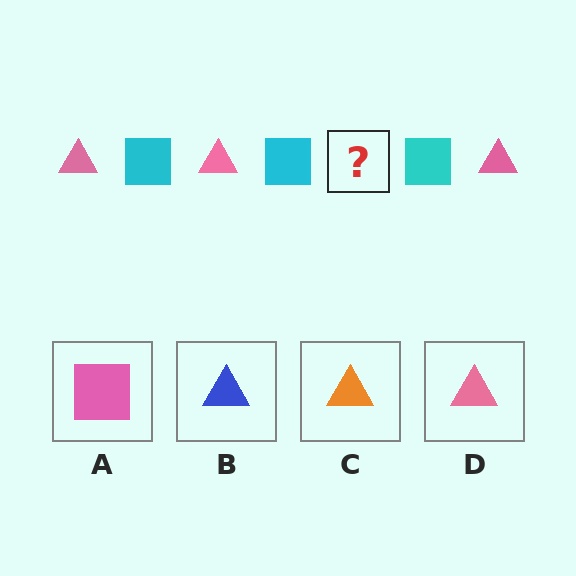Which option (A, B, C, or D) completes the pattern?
D.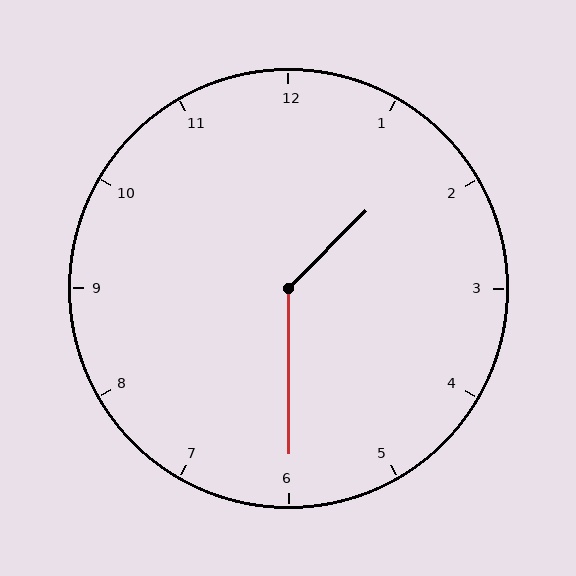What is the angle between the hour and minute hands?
Approximately 135 degrees.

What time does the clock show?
1:30.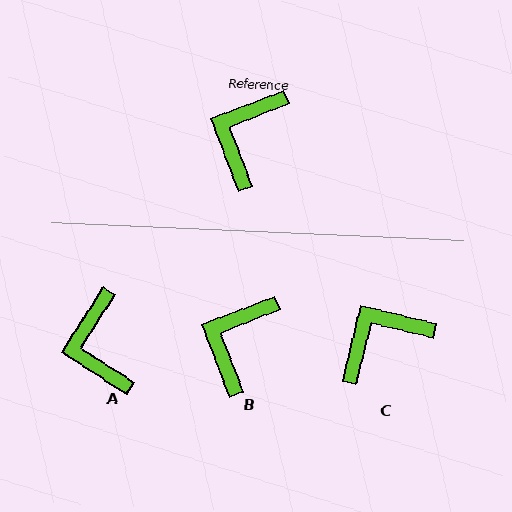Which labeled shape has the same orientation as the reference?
B.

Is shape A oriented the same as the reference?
No, it is off by about 36 degrees.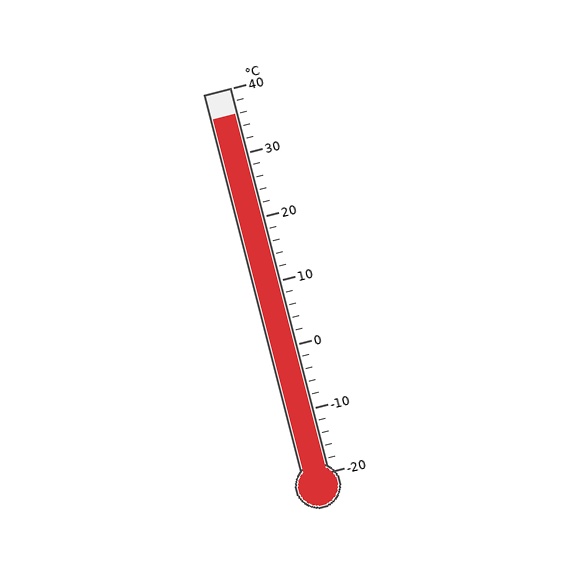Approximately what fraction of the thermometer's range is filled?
The thermometer is filled to approximately 95% of its range.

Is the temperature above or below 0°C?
The temperature is above 0°C.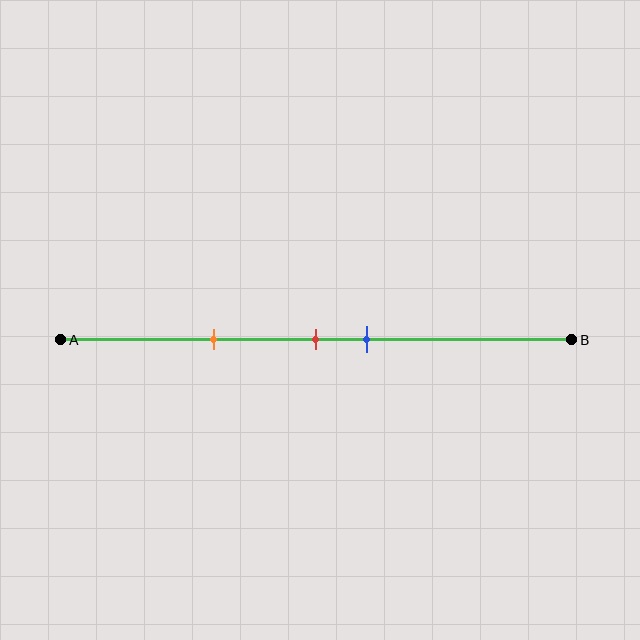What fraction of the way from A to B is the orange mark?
The orange mark is approximately 30% (0.3) of the way from A to B.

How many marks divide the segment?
There are 3 marks dividing the segment.